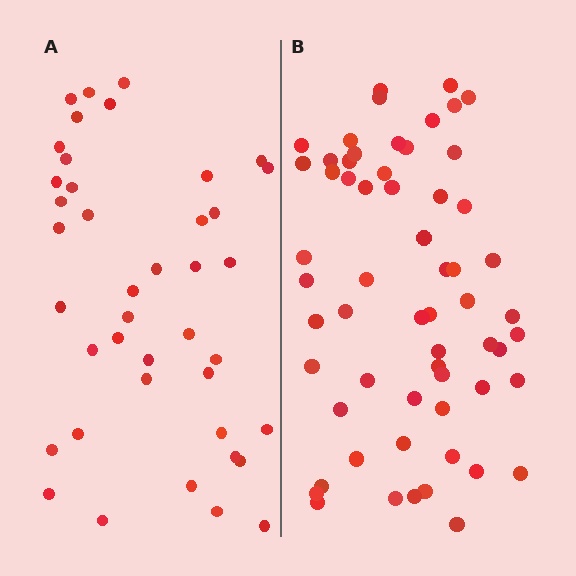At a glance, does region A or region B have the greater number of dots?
Region B (the right region) has more dots.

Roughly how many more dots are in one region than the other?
Region B has approximately 20 more dots than region A.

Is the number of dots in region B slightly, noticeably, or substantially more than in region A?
Region B has substantially more. The ratio is roughly 1.5 to 1.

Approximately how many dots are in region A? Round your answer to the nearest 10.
About 40 dots. (The exact count is 41, which rounds to 40.)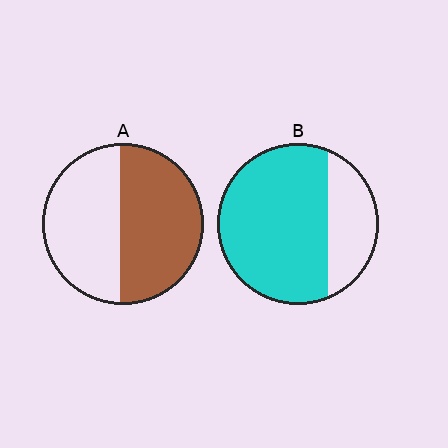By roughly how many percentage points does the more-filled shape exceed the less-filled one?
By roughly 20 percentage points (B over A).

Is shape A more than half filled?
Roughly half.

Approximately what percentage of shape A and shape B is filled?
A is approximately 50% and B is approximately 75%.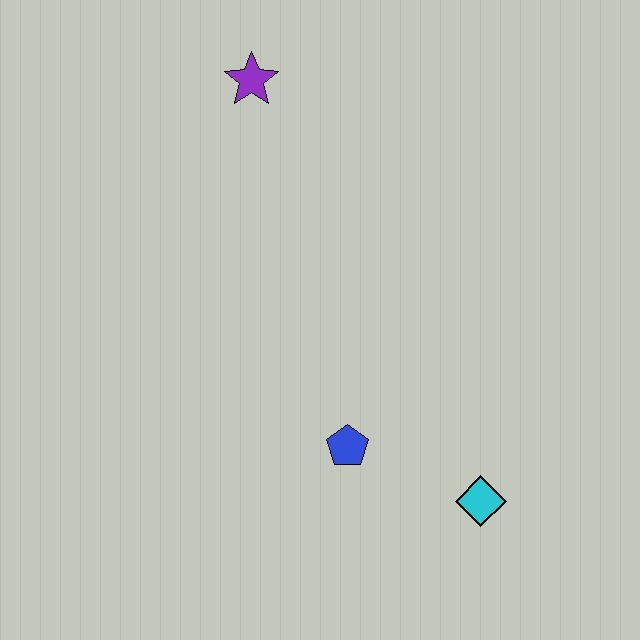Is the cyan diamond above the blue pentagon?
No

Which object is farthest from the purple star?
The cyan diamond is farthest from the purple star.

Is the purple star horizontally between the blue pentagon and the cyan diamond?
No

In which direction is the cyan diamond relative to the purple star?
The cyan diamond is below the purple star.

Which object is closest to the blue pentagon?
The cyan diamond is closest to the blue pentagon.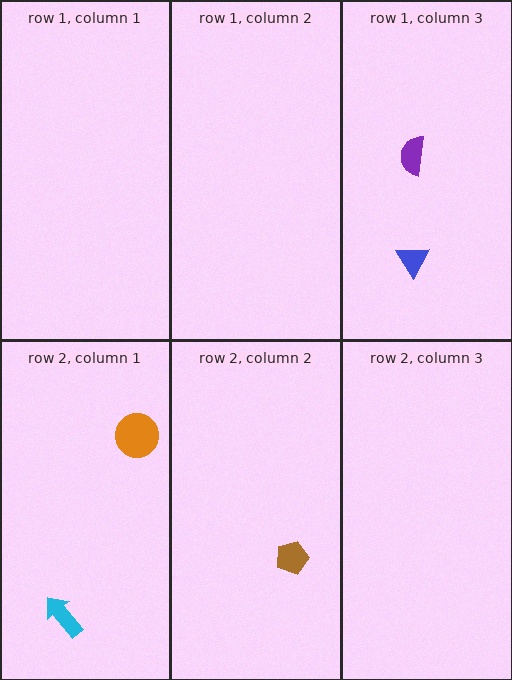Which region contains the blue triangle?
The row 1, column 3 region.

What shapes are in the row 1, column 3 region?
The purple semicircle, the blue triangle.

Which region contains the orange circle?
The row 2, column 1 region.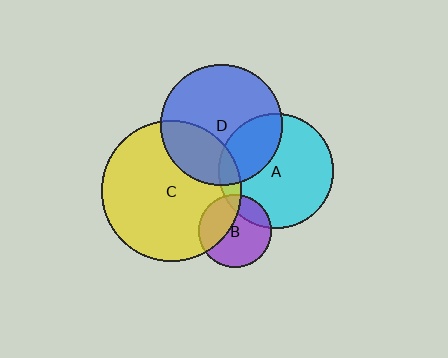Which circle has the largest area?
Circle C (yellow).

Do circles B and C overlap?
Yes.